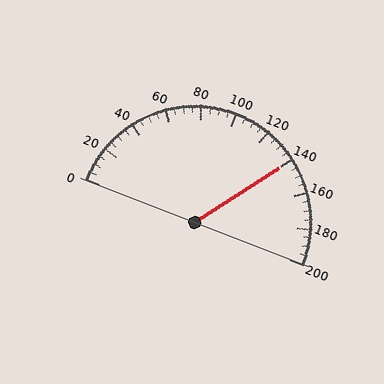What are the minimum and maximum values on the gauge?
The gauge ranges from 0 to 200.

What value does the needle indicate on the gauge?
The needle indicates approximately 140.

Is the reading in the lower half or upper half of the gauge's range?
The reading is in the upper half of the range (0 to 200).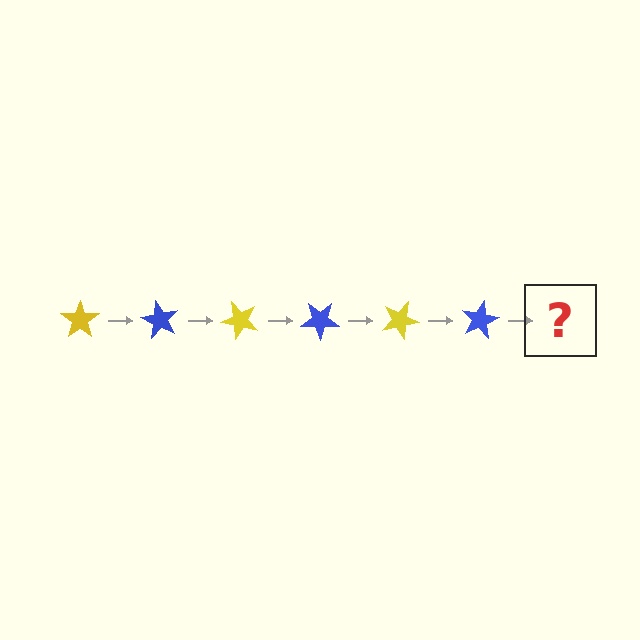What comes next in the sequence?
The next element should be a yellow star, rotated 360 degrees from the start.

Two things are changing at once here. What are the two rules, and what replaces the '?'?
The two rules are that it rotates 60 degrees each step and the color cycles through yellow and blue. The '?' should be a yellow star, rotated 360 degrees from the start.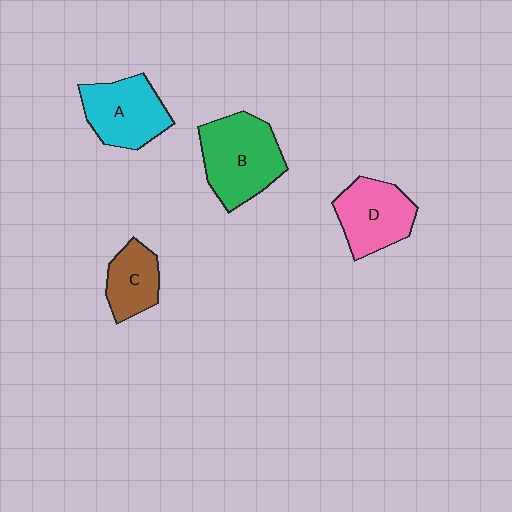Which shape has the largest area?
Shape B (green).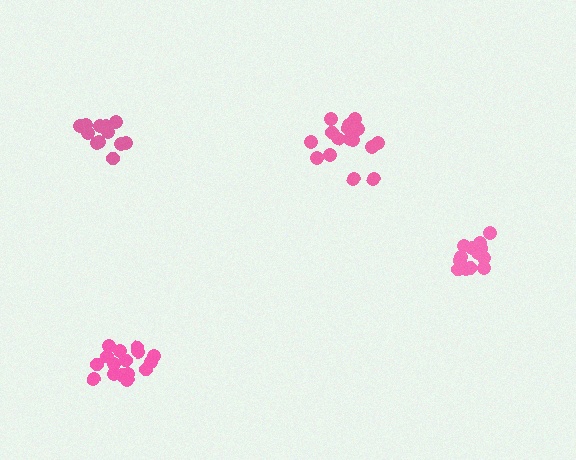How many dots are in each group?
Group 1: 13 dots, Group 2: 18 dots, Group 3: 13 dots, Group 4: 16 dots (60 total).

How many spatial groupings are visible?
There are 4 spatial groupings.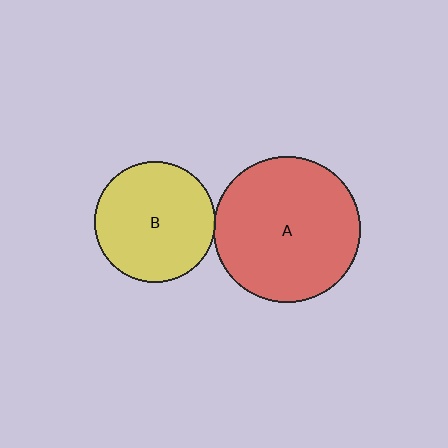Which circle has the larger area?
Circle A (red).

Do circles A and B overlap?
Yes.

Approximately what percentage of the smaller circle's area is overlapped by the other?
Approximately 5%.